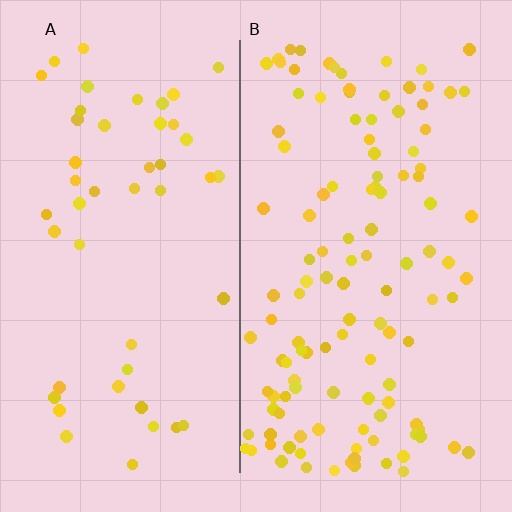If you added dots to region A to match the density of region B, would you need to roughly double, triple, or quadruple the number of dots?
Approximately double.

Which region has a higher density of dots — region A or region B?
B (the right).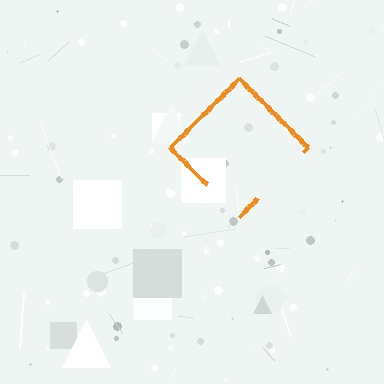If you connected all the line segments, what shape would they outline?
They would outline a diamond.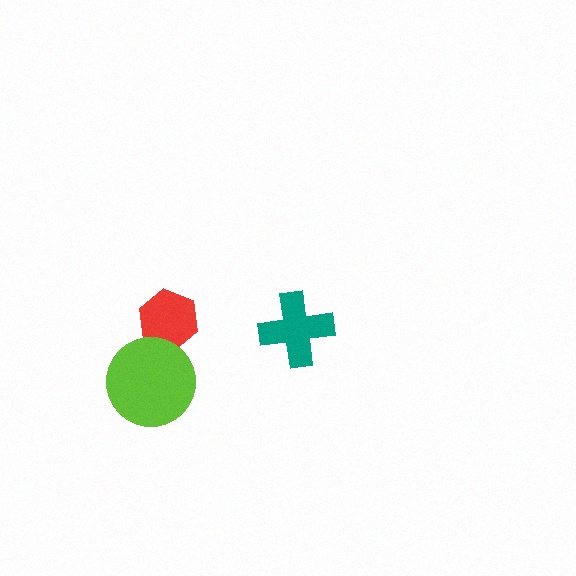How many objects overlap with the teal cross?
0 objects overlap with the teal cross.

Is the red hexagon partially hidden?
Yes, it is partially covered by another shape.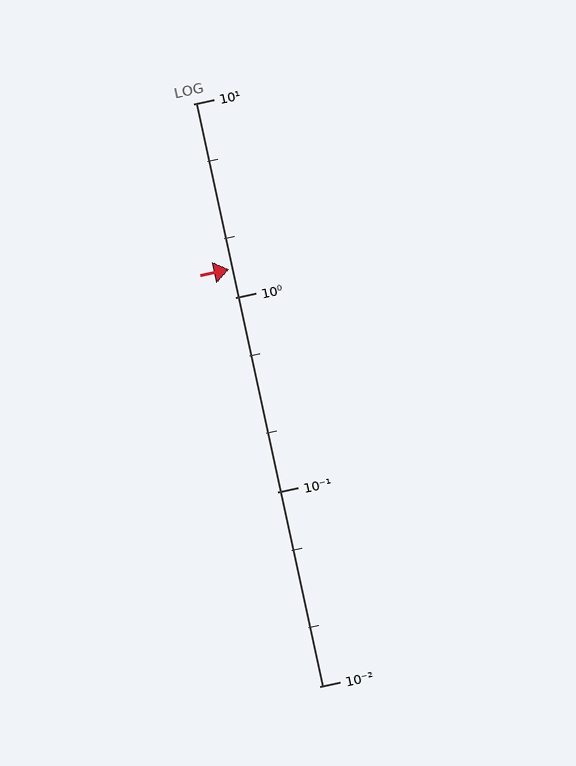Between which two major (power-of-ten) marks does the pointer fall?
The pointer is between 1 and 10.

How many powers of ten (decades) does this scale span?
The scale spans 3 decades, from 0.01 to 10.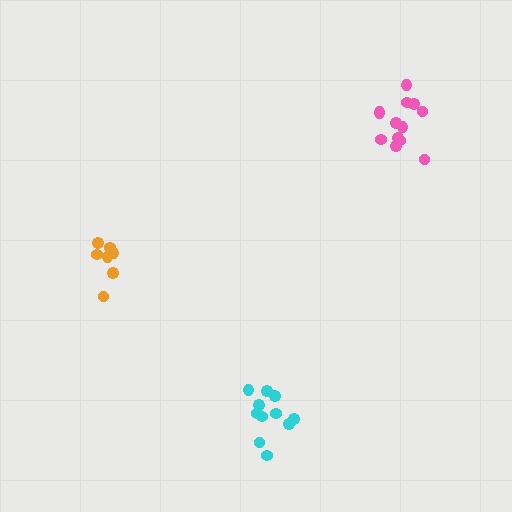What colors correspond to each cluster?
The clusters are colored: cyan, pink, orange.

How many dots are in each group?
Group 1: 11 dots, Group 2: 13 dots, Group 3: 7 dots (31 total).